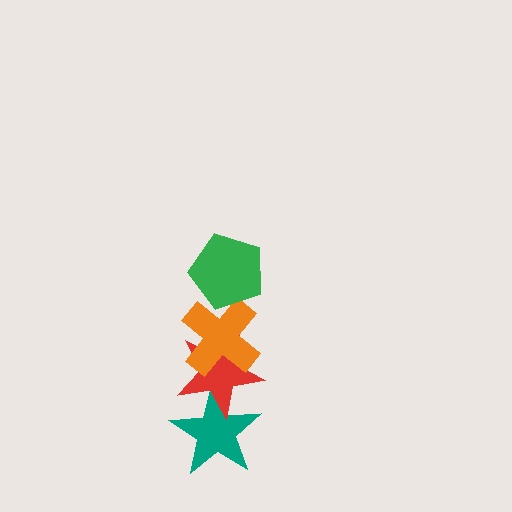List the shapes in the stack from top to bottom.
From top to bottom: the green pentagon, the orange cross, the red star, the teal star.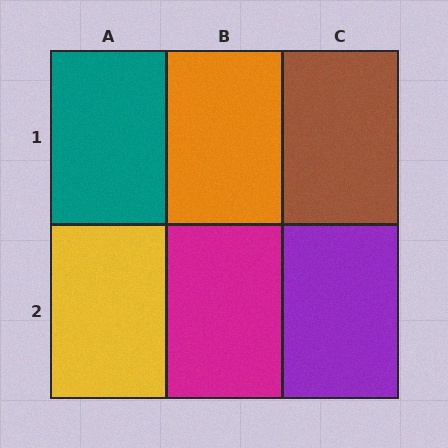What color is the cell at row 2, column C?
Purple.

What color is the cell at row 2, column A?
Yellow.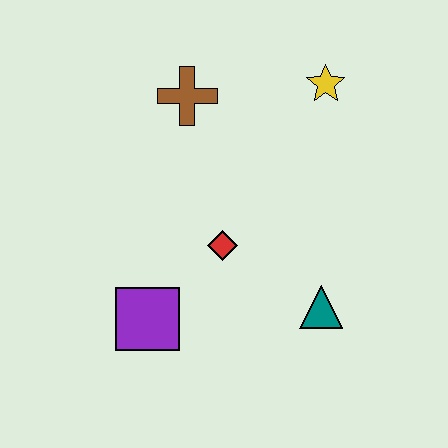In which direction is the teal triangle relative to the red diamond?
The teal triangle is to the right of the red diamond.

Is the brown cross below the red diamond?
No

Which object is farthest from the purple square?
The yellow star is farthest from the purple square.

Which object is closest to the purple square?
The red diamond is closest to the purple square.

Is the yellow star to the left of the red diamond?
No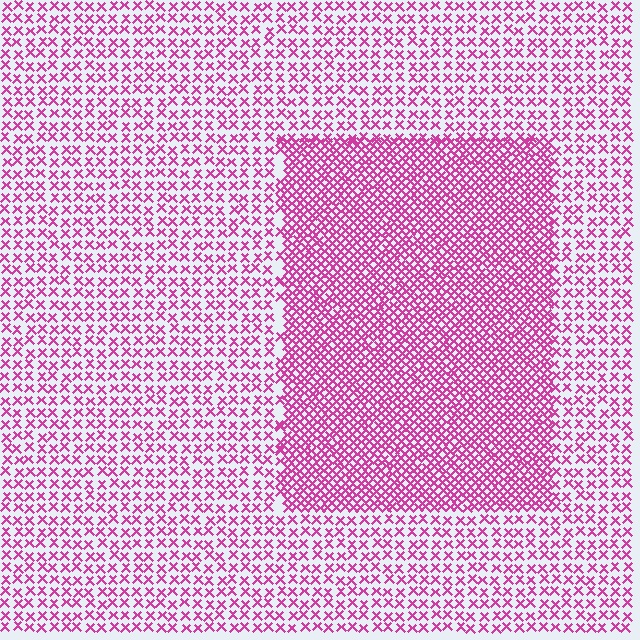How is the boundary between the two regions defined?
The boundary is defined by a change in element density (approximately 2.2x ratio). All elements are the same color, size, and shape.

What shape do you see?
I see a rectangle.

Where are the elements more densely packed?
The elements are more densely packed inside the rectangle boundary.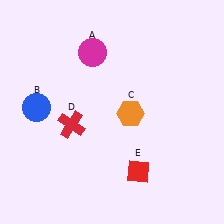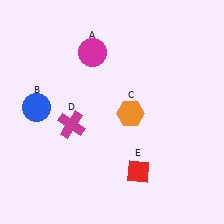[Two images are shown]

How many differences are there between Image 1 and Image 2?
There is 1 difference between the two images.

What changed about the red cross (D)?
In Image 1, D is red. In Image 2, it changed to magenta.